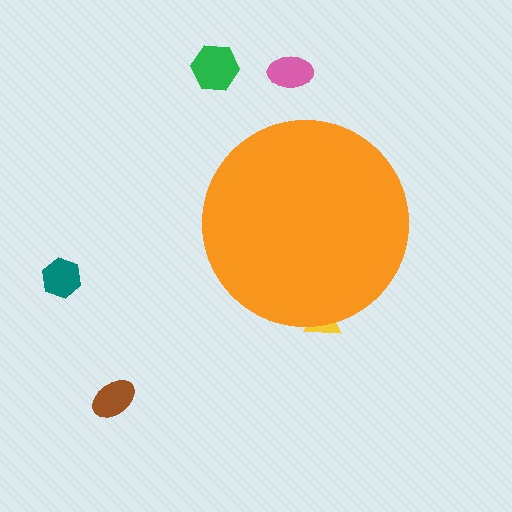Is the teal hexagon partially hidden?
No, the teal hexagon is fully visible.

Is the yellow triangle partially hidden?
Yes, the yellow triangle is partially hidden behind the orange circle.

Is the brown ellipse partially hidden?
No, the brown ellipse is fully visible.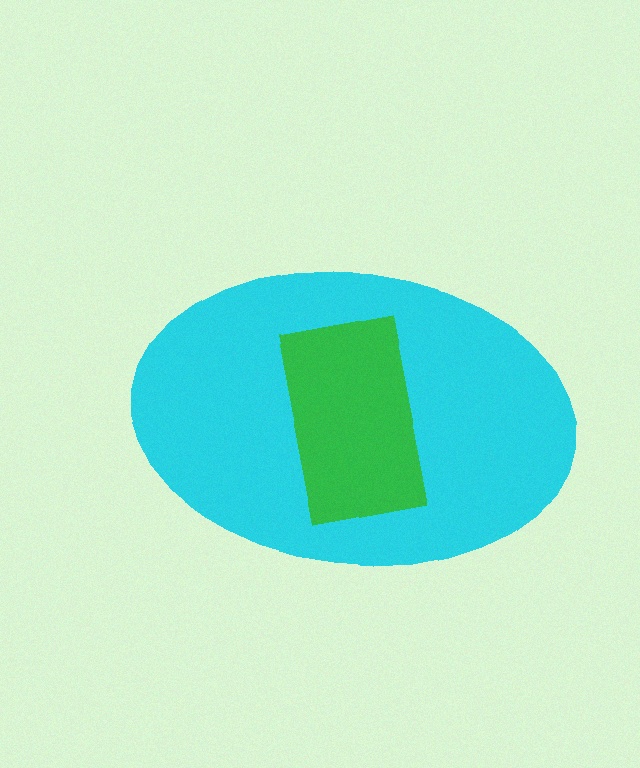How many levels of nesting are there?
2.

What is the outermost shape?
The cyan ellipse.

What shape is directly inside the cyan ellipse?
The green rectangle.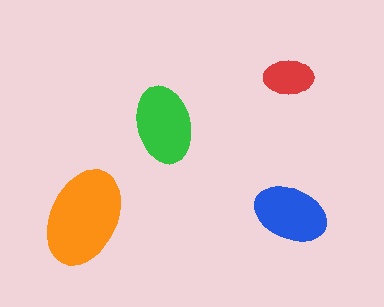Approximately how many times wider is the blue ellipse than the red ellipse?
About 1.5 times wider.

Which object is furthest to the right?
The blue ellipse is rightmost.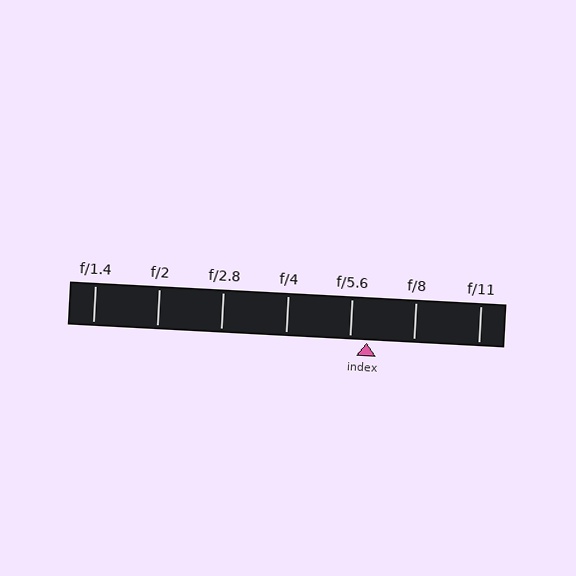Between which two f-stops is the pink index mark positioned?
The index mark is between f/5.6 and f/8.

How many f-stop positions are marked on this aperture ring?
There are 7 f-stop positions marked.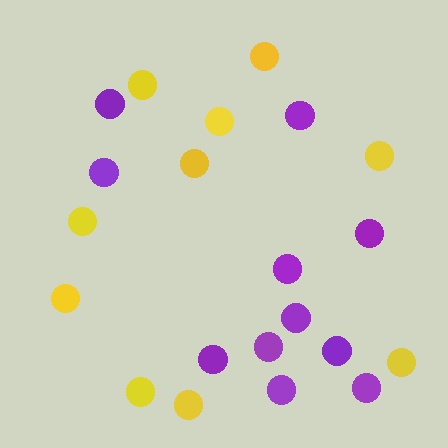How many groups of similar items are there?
There are 2 groups: one group of yellow circles (10) and one group of purple circles (11).